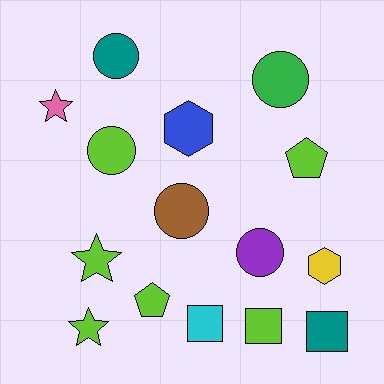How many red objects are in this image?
There are no red objects.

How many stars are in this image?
There are 3 stars.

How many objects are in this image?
There are 15 objects.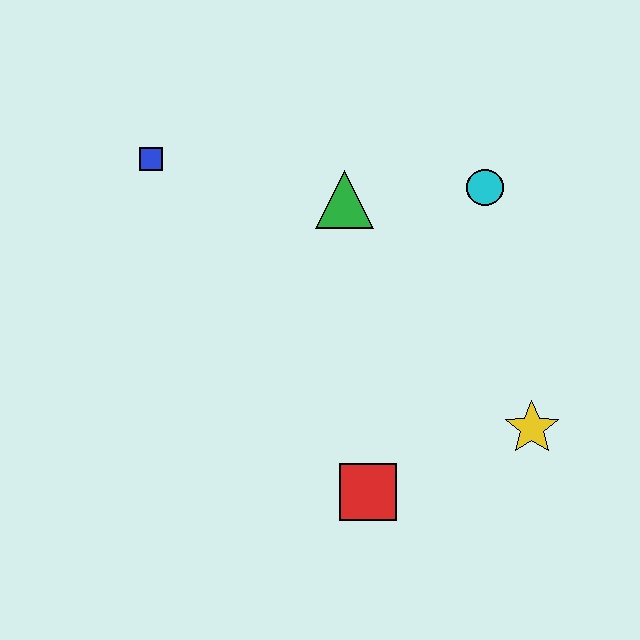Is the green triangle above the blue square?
No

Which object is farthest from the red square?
The blue square is farthest from the red square.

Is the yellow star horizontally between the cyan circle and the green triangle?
No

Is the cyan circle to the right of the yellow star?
No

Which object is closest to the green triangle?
The cyan circle is closest to the green triangle.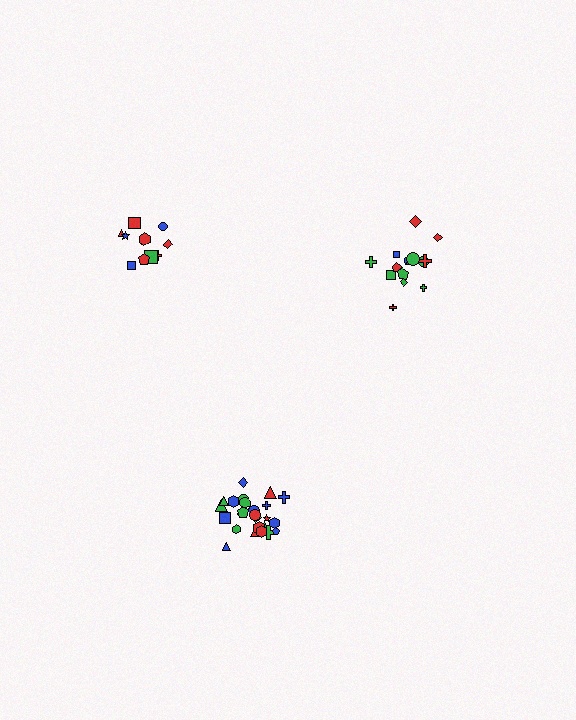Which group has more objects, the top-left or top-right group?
The top-right group.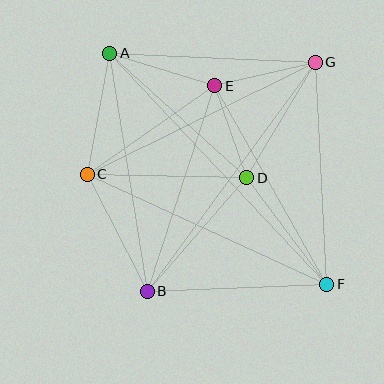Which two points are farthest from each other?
Points A and F are farthest from each other.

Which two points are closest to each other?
Points D and E are closest to each other.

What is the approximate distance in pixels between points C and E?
The distance between C and E is approximately 155 pixels.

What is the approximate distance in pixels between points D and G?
The distance between D and G is approximately 134 pixels.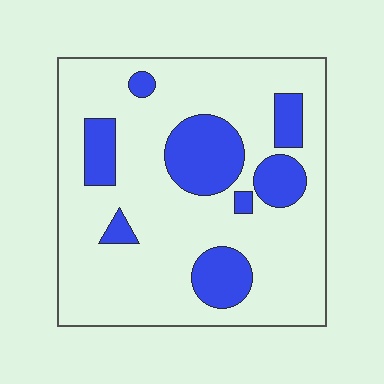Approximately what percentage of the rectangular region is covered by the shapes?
Approximately 20%.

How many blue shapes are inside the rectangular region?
8.